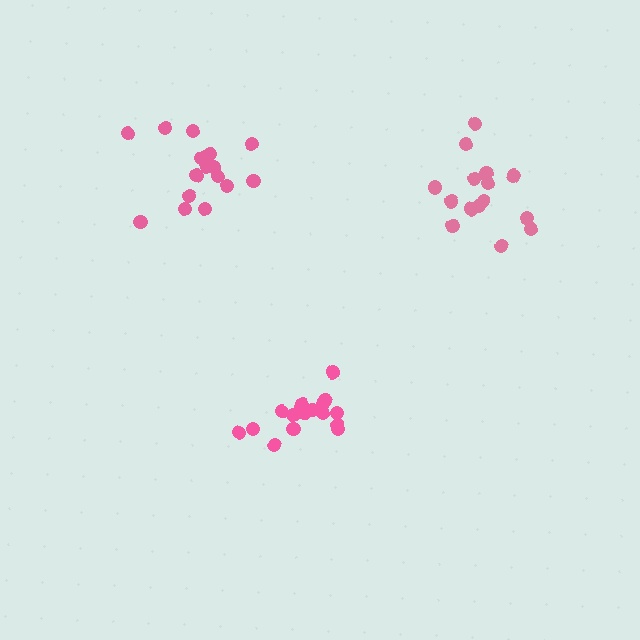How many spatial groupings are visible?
There are 3 spatial groupings.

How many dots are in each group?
Group 1: 15 dots, Group 2: 17 dots, Group 3: 17 dots (49 total).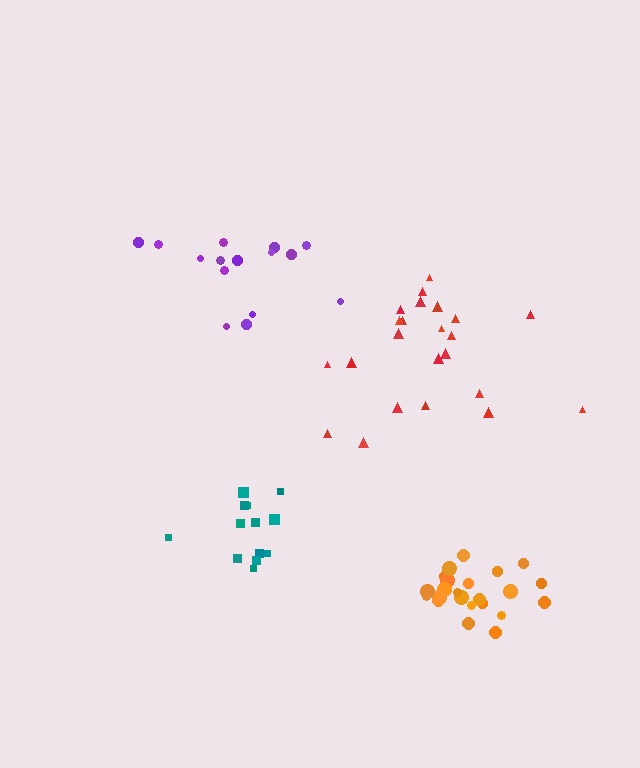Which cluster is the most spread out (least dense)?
Red.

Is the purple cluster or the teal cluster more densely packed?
Purple.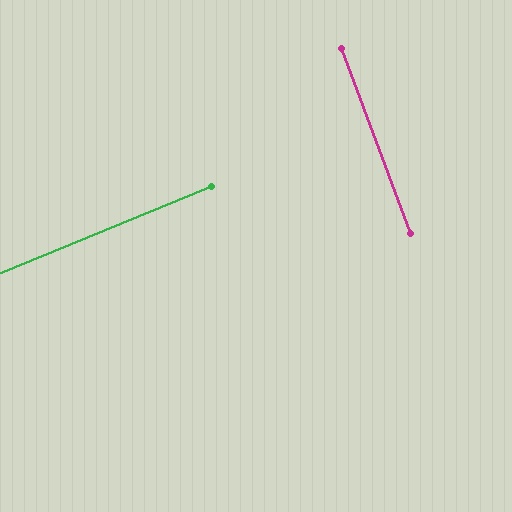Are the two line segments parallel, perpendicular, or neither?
Perpendicular — they meet at approximately 88°.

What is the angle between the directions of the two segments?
Approximately 88 degrees.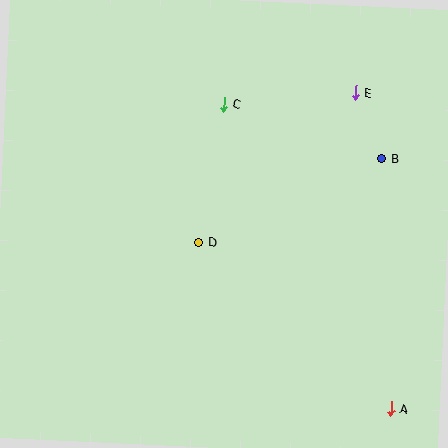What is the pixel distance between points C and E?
The distance between C and E is 132 pixels.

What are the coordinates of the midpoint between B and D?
The midpoint between B and D is at (290, 200).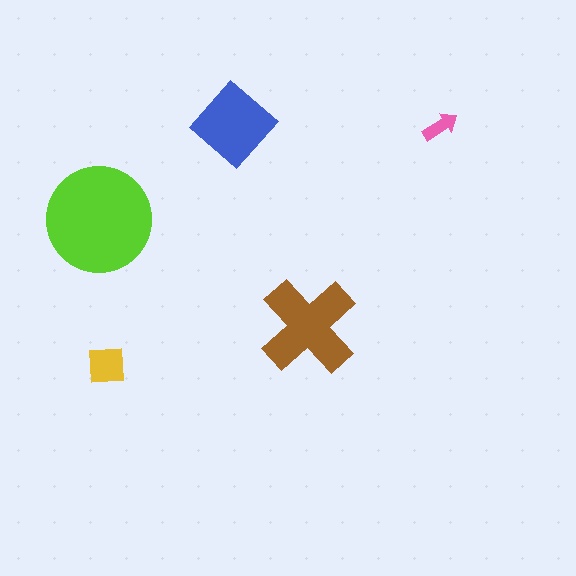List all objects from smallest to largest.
The pink arrow, the yellow square, the blue diamond, the brown cross, the lime circle.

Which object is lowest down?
The yellow square is bottommost.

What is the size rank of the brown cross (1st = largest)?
2nd.